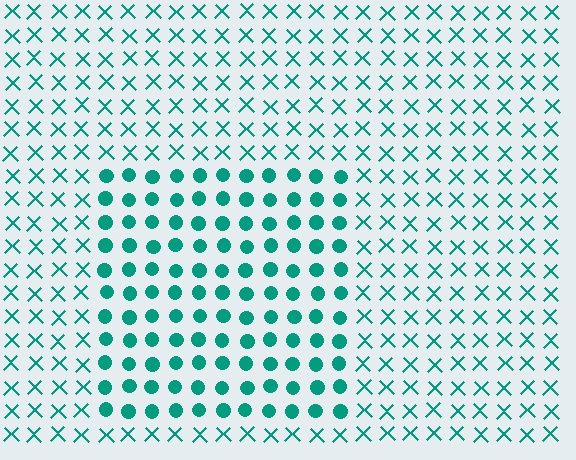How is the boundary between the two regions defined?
The boundary is defined by a change in element shape: circles inside vs. X marks outside. All elements share the same color and spacing.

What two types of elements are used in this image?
The image uses circles inside the rectangle region and X marks outside it.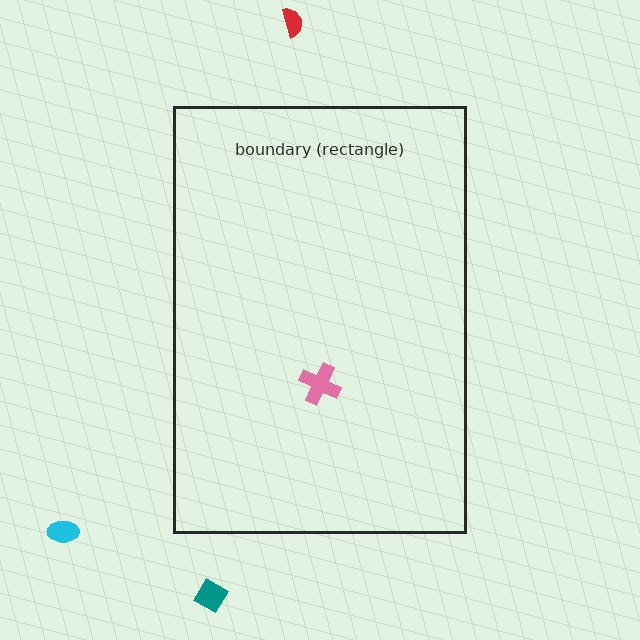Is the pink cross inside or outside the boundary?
Inside.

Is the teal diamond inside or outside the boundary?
Outside.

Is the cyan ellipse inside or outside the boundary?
Outside.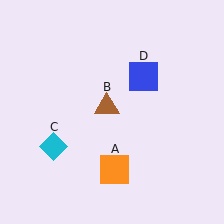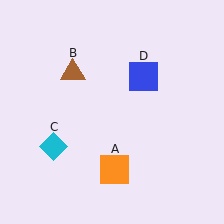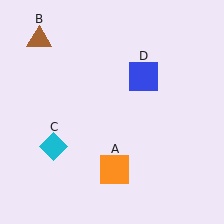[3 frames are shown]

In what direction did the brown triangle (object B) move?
The brown triangle (object B) moved up and to the left.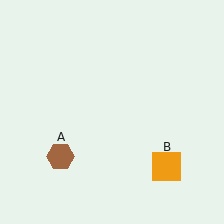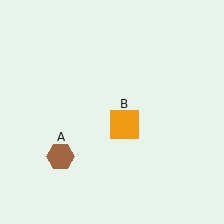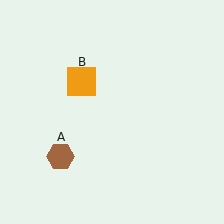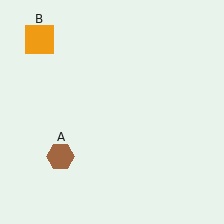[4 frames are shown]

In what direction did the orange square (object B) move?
The orange square (object B) moved up and to the left.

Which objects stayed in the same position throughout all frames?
Brown hexagon (object A) remained stationary.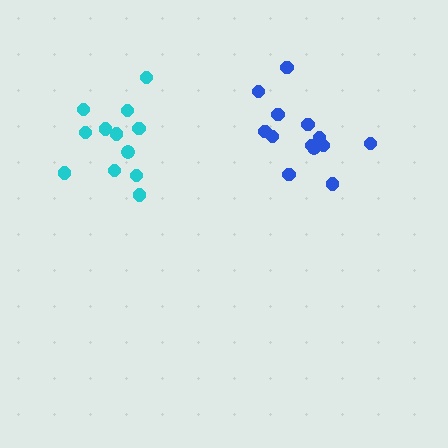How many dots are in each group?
Group 1: 12 dots, Group 2: 13 dots (25 total).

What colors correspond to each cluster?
The clusters are colored: cyan, blue.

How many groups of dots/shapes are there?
There are 2 groups.